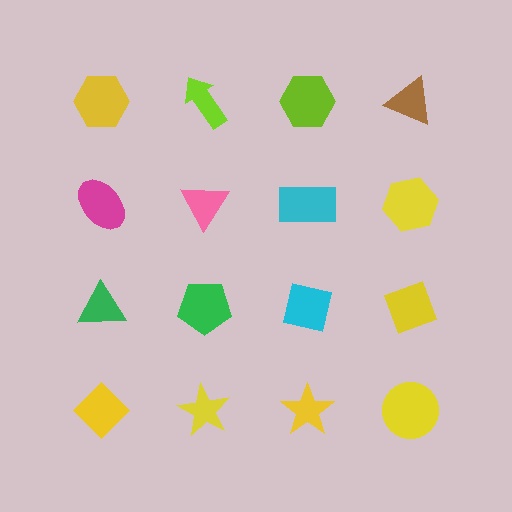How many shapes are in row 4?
4 shapes.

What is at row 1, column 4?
A brown triangle.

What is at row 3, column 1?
A green triangle.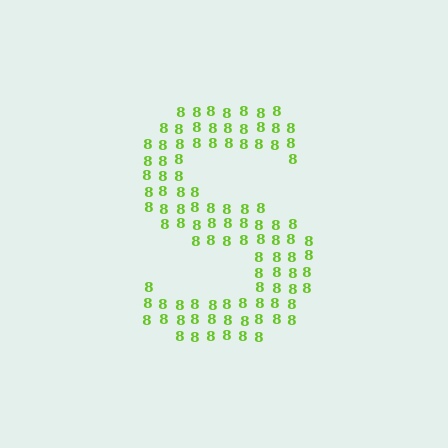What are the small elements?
The small elements are digit 8's.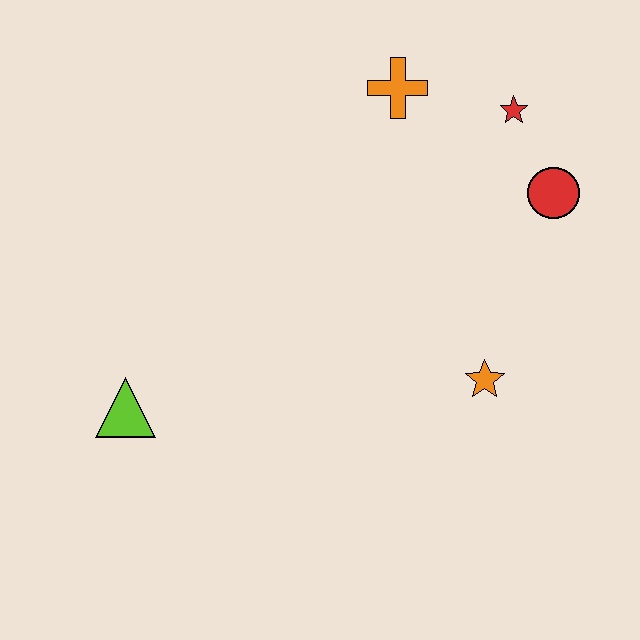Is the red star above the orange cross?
No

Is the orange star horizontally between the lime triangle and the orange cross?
No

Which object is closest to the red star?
The red circle is closest to the red star.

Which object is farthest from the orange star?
The lime triangle is farthest from the orange star.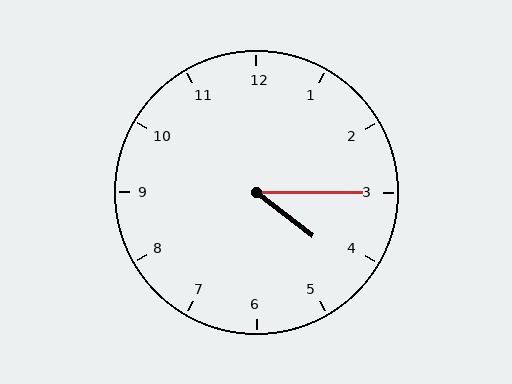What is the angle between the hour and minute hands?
Approximately 38 degrees.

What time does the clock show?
4:15.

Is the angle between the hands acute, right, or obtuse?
It is acute.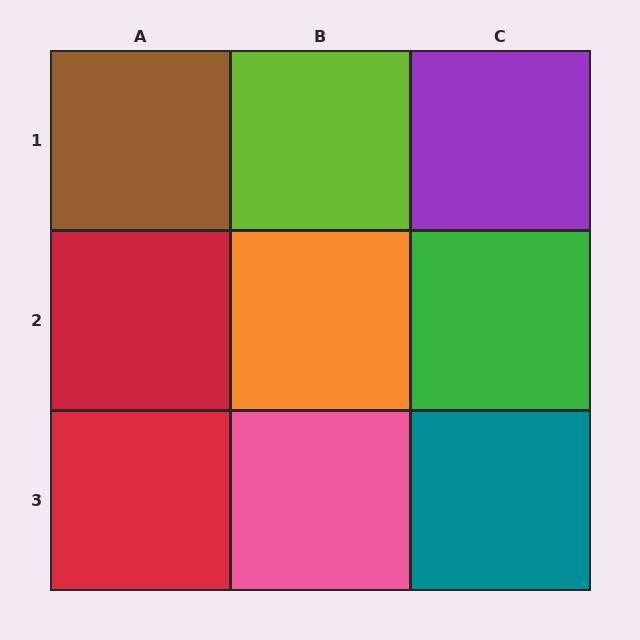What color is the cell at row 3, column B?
Pink.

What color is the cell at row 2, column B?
Orange.